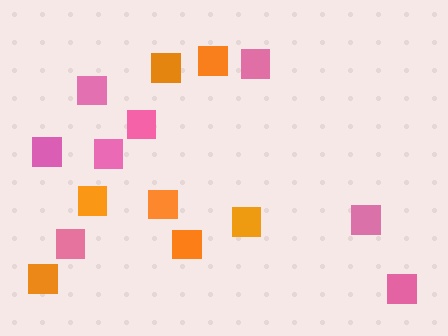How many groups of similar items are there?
There are 2 groups: one group of pink squares (8) and one group of orange squares (7).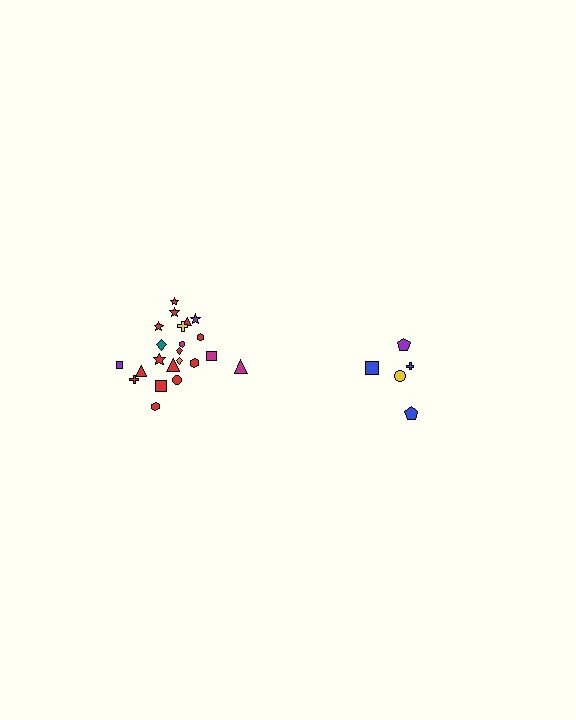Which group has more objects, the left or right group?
The left group.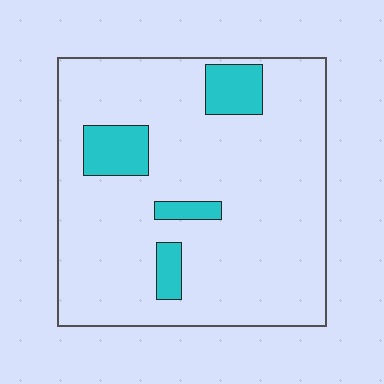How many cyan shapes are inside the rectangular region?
4.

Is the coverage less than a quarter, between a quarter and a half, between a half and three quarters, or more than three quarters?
Less than a quarter.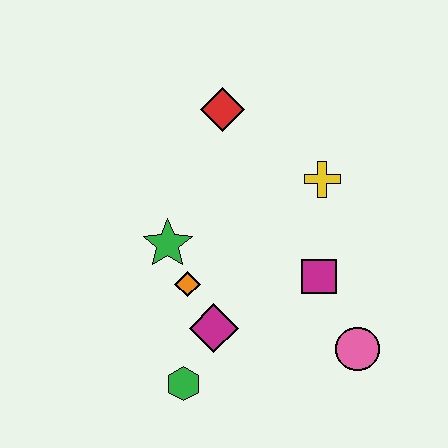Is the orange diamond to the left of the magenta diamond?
Yes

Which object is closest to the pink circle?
The magenta square is closest to the pink circle.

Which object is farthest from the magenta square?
The red diamond is farthest from the magenta square.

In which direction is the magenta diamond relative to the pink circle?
The magenta diamond is to the left of the pink circle.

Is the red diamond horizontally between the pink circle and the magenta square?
No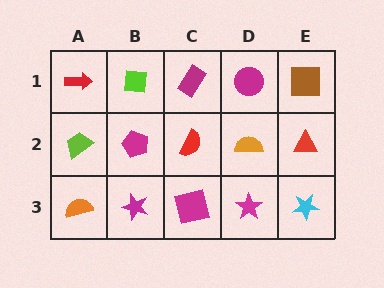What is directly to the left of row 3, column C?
A magenta star.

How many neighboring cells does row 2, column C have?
4.